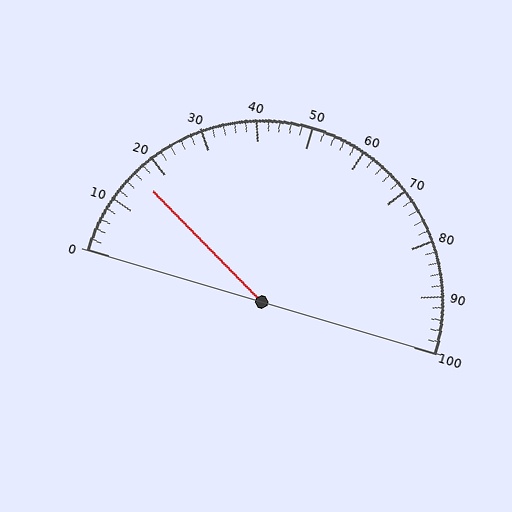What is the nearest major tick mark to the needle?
The nearest major tick mark is 20.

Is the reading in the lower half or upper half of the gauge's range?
The reading is in the lower half of the range (0 to 100).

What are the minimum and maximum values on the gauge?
The gauge ranges from 0 to 100.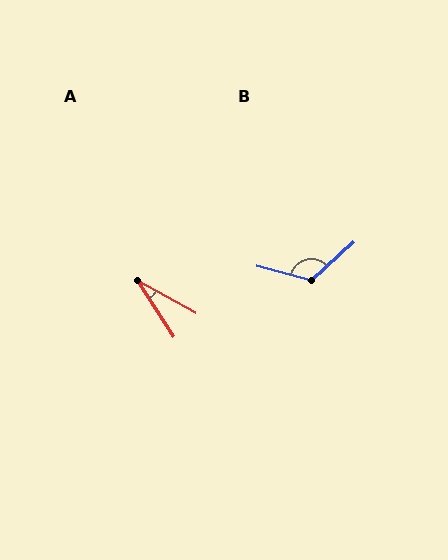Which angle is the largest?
B, at approximately 123 degrees.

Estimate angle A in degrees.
Approximately 28 degrees.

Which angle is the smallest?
A, at approximately 28 degrees.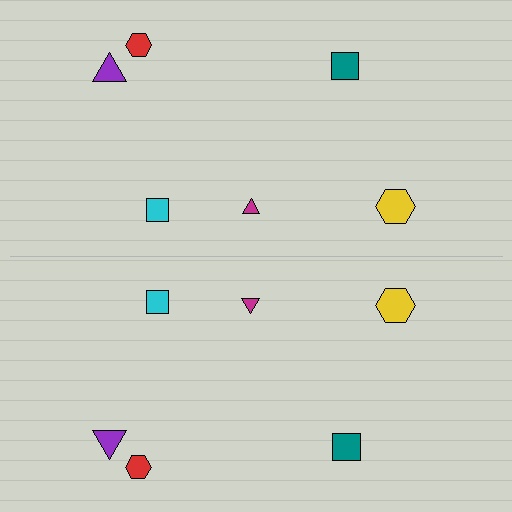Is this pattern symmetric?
Yes, this pattern has bilateral (reflection) symmetry.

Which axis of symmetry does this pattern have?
The pattern has a horizontal axis of symmetry running through the center of the image.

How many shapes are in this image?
There are 12 shapes in this image.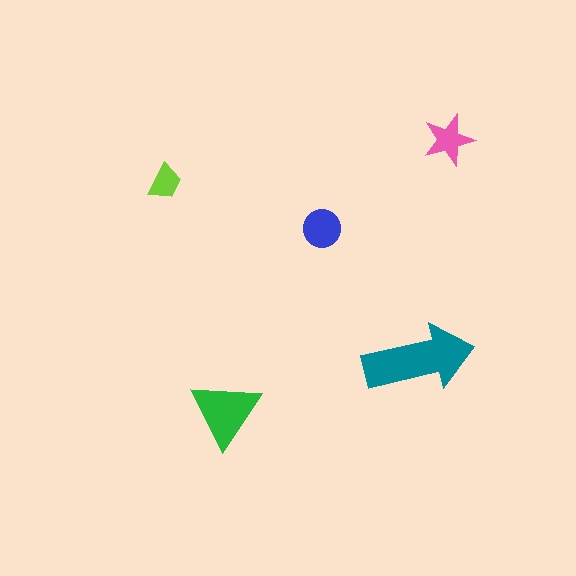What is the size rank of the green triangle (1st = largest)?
2nd.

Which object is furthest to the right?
The pink star is rightmost.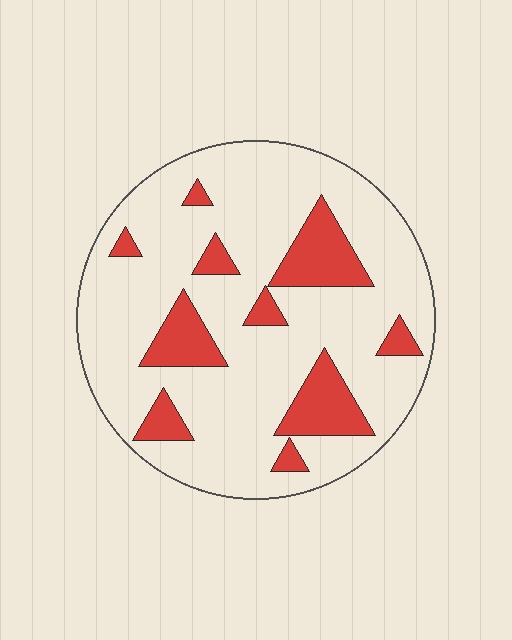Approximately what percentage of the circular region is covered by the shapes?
Approximately 20%.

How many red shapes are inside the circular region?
10.